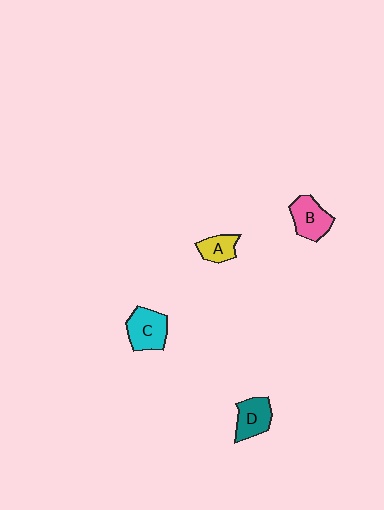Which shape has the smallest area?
Shape A (yellow).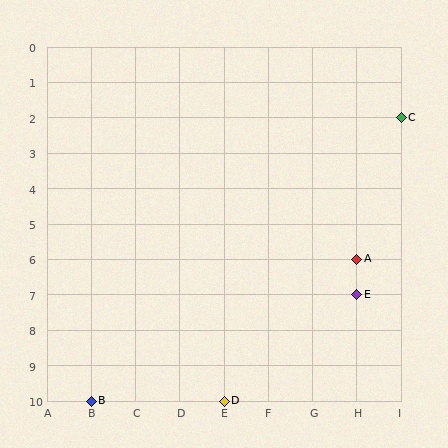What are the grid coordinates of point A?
Point A is at grid coordinates (H, 6).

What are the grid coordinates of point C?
Point C is at grid coordinates (I, 2).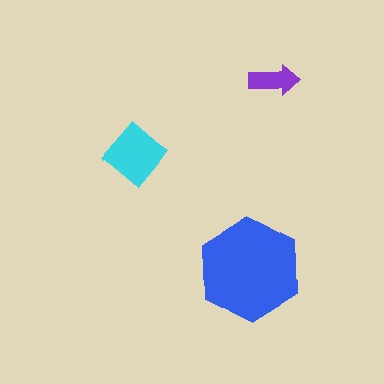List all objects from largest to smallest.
The blue hexagon, the cyan diamond, the purple arrow.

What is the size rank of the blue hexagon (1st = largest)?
1st.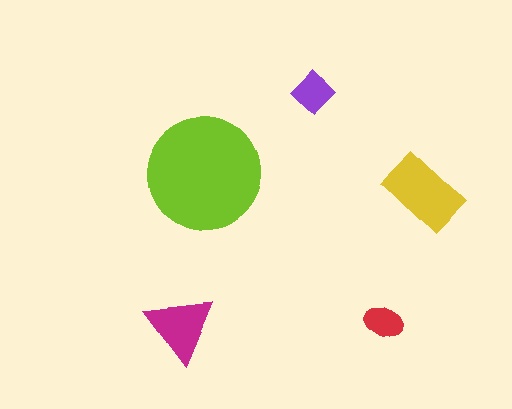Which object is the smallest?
The red ellipse.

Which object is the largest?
The lime circle.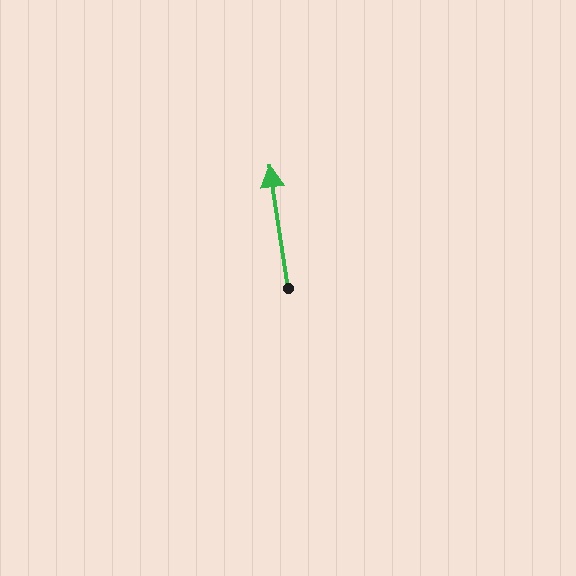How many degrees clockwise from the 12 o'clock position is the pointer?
Approximately 351 degrees.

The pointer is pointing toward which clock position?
Roughly 12 o'clock.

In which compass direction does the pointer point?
North.